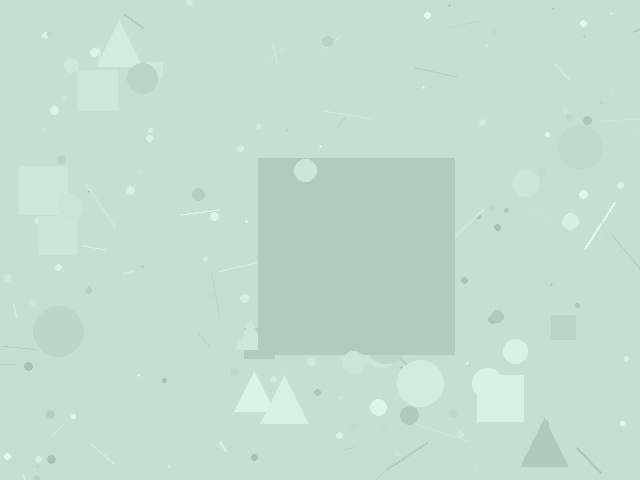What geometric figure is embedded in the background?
A square is embedded in the background.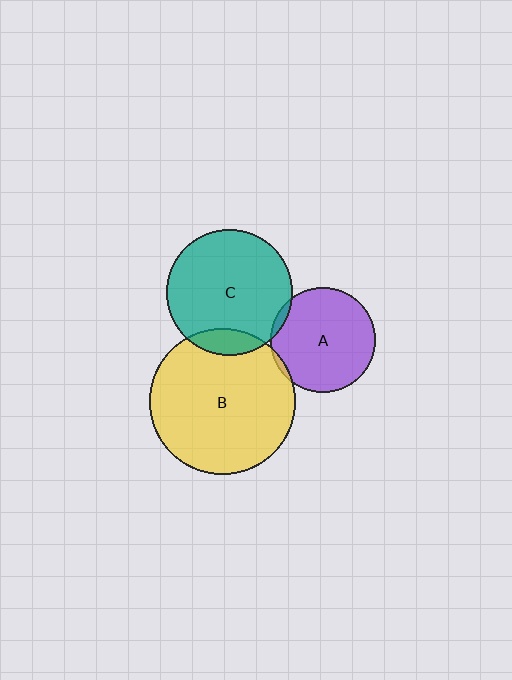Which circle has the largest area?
Circle B (yellow).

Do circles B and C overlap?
Yes.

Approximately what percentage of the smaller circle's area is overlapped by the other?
Approximately 10%.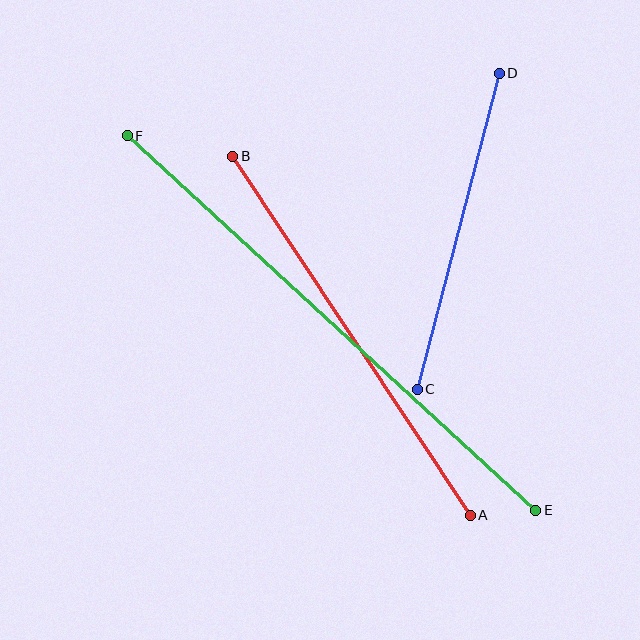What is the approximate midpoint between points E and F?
The midpoint is at approximately (332, 323) pixels.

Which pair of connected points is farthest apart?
Points E and F are farthest apart.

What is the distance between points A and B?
The distance is approximately 431 pixels.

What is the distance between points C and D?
The distance is approximately 326 pixels.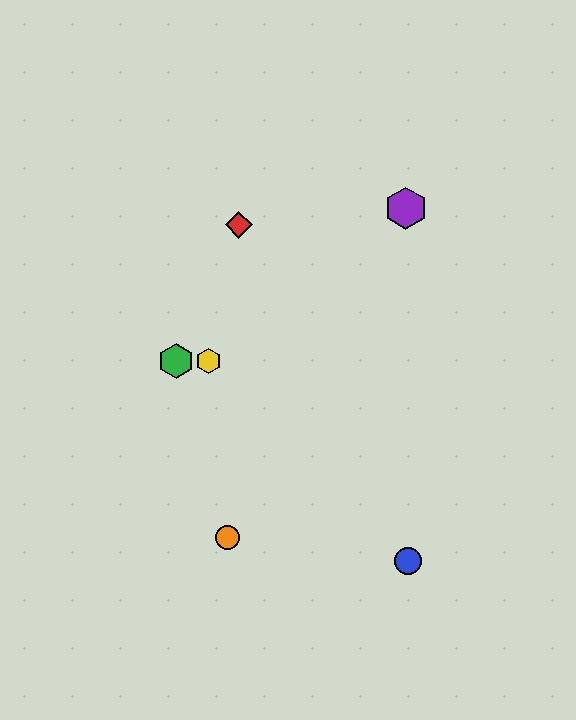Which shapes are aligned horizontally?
The green hexagon, the yellow hexagon are aligned horizontally.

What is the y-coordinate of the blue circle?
The blue circle is at y≈561.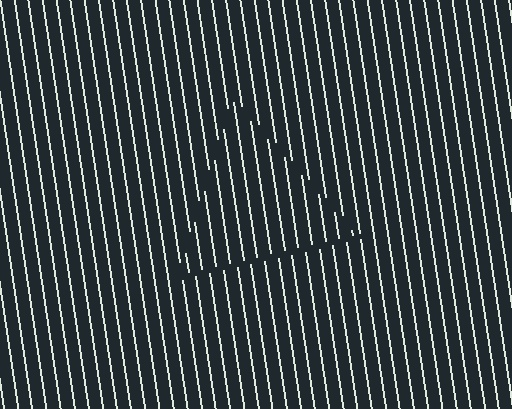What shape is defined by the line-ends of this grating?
An illusory triangle. The interior of the shape contains the same grating, shifted by half a period — the contour is defined by the phase discontinuity where line-ends from the inner and outer gratings abut.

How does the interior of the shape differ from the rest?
The interior of the shape contains the same grating, shifted by half a period — the contour is defined by the phase discontinuity where line-ends from the inner and outer gratings abut.